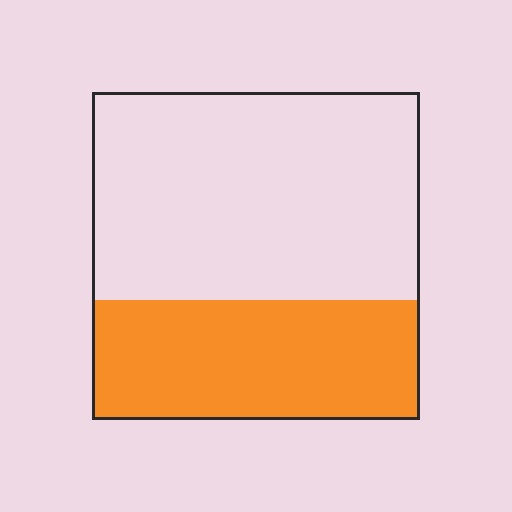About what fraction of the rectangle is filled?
About three eighths (3/8).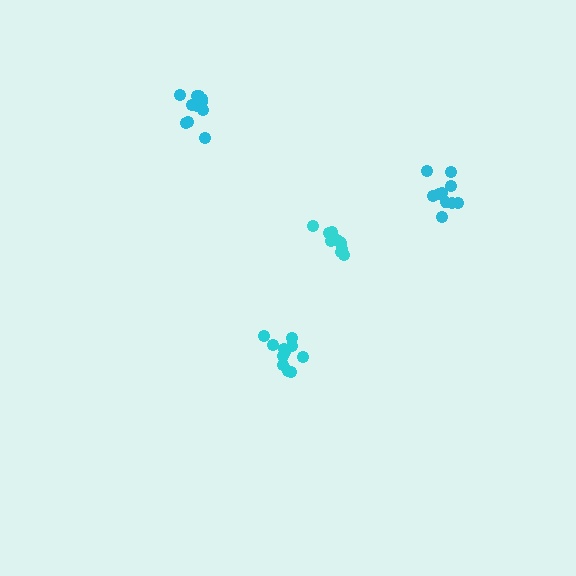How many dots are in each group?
Group 1: 10 dots, Group 2: 10 dots, Group 3: 11 dots, Group 4: 11 dots (42 total).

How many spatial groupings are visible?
There are 4 spatial groupings.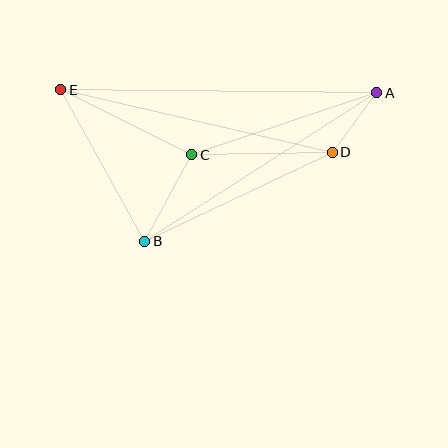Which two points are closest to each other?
Points A and D are closest to each other.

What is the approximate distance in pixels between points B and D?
The distance between B and D is approximately 207 pixels.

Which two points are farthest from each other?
Points A and E are farthest from each other.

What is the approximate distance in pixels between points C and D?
The distance between C and D is approximately 140 pixels.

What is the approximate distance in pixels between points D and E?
The distance between D and E is approximately 278 pixels.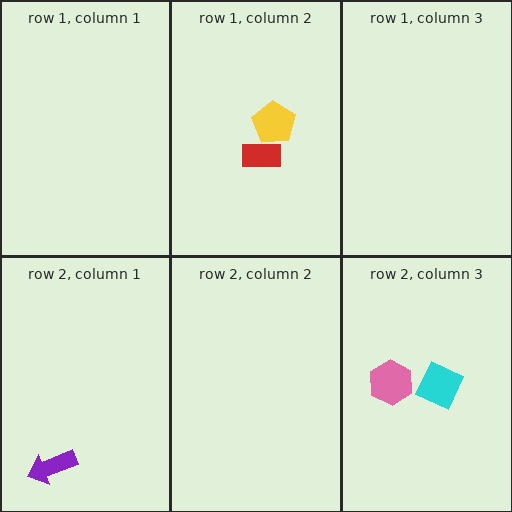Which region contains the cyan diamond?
The row 2, column 3 region.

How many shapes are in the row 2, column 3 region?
2.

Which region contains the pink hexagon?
The row 2, column 3 region.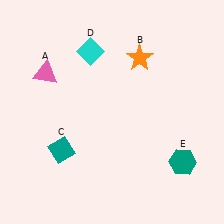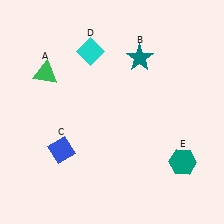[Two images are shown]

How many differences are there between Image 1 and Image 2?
There are 3 differences between the two images.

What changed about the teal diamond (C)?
In Image 1, C is teal. In Image 2, it changed to blue.